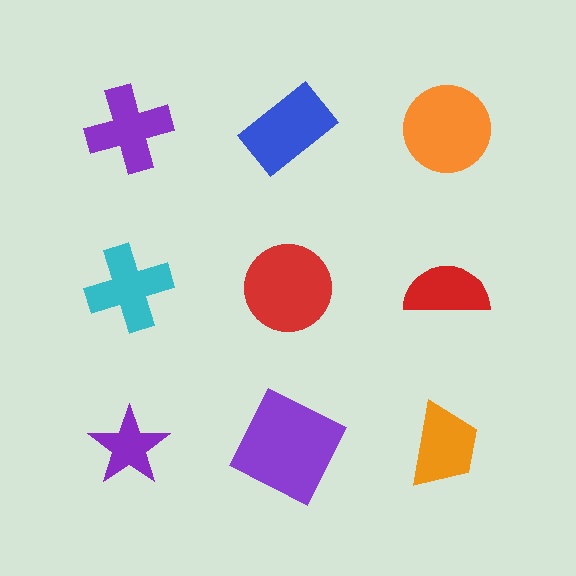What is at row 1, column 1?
A purple cross.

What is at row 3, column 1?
A purple star.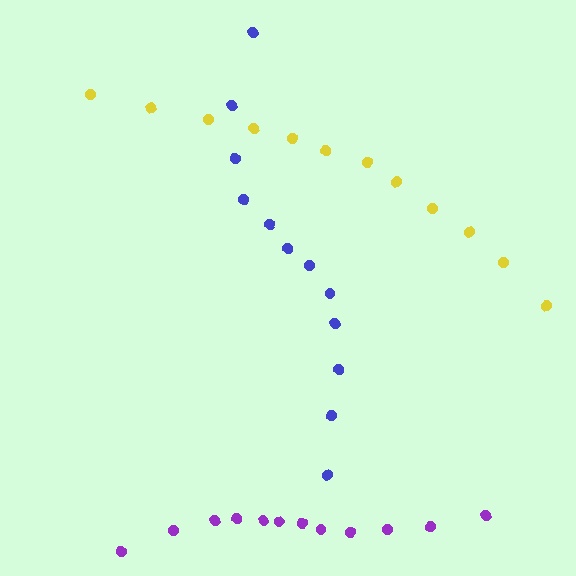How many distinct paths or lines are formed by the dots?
There are 3 distinct paths.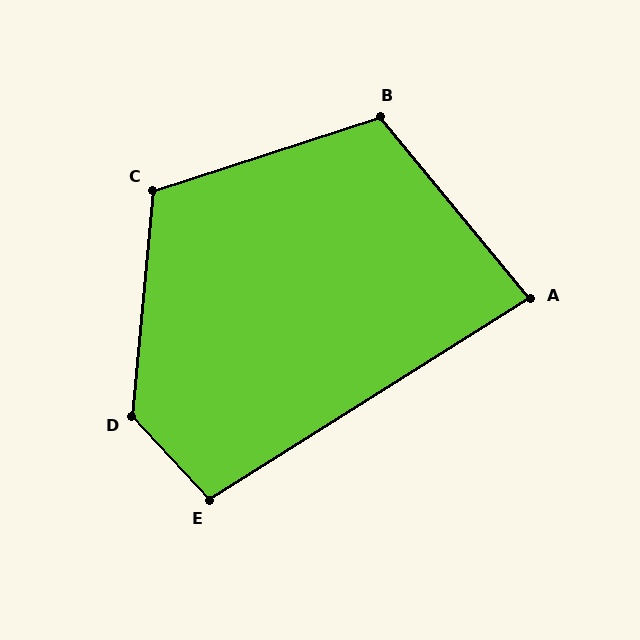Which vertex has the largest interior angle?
D, at approximately 132 degrees.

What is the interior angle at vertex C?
Approximately 113 degrees (obtuse).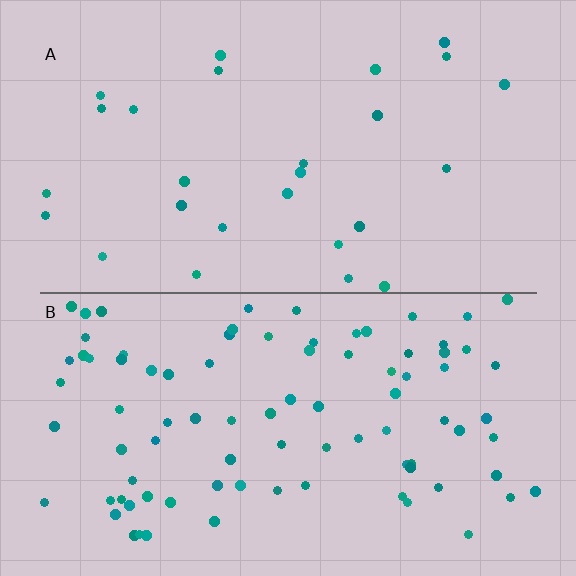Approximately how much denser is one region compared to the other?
Approximately 3.3× — region B over region A.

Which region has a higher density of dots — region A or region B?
B (the bottom).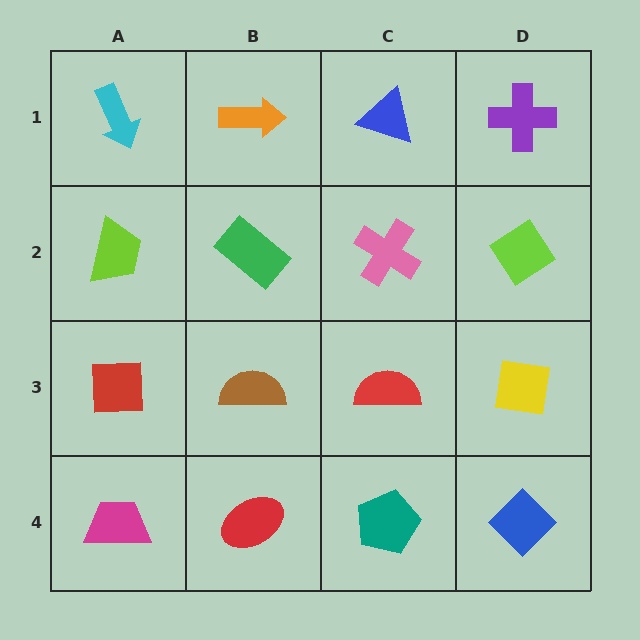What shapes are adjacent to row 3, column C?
A pink cross (row 2, column C), a teal pentagon (row 4, column C), a brown semicircle (row 3, column B), a yellow square (row 3, column D).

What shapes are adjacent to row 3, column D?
A lime diamond (row 2, column D), a blue diamond (row 4, column D), a red semicircle (row 3, column C).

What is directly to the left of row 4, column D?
A teal pentagon.